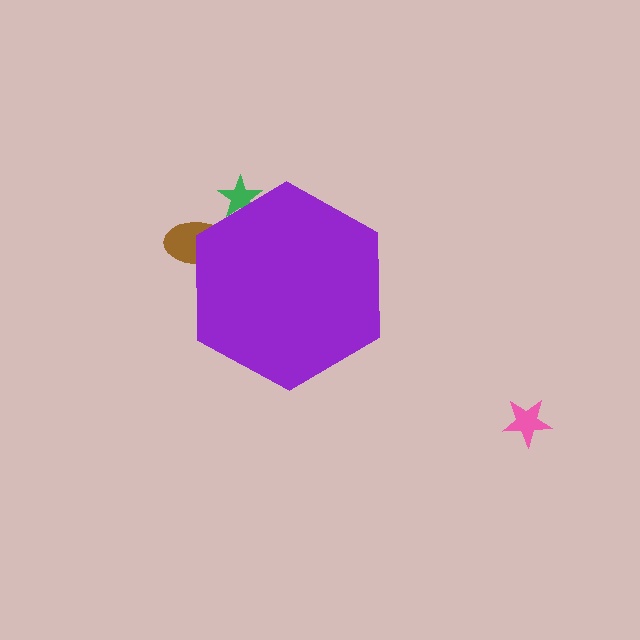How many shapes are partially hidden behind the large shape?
2 shapes are partially hidden.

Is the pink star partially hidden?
No, the pink star is fully visible.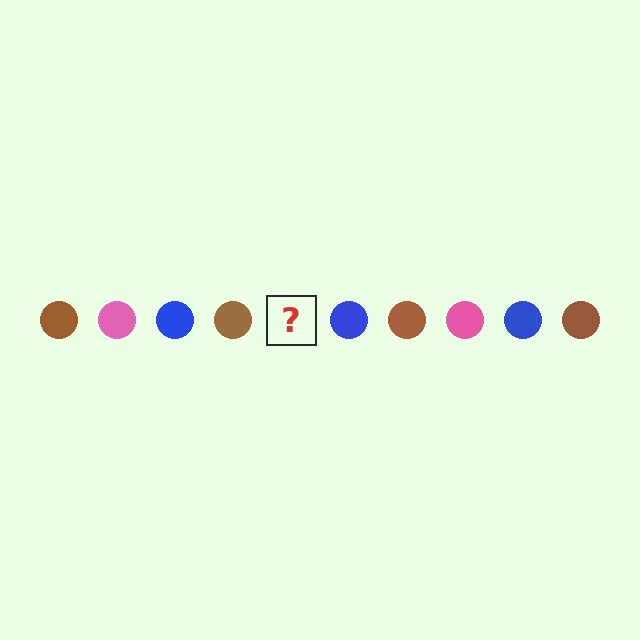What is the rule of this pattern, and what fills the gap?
The rule is that the pattern cycles through brown, pink, blue circles. The gap should be filled with a pink circle.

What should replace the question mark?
The question mark should be replaced with a pink circle.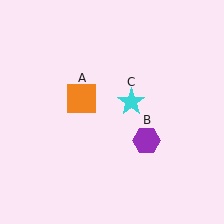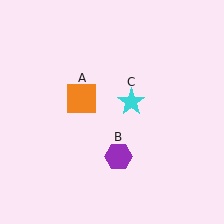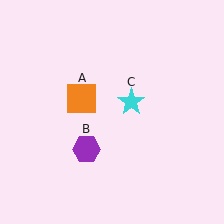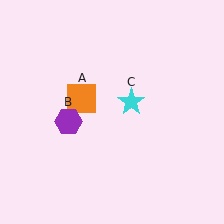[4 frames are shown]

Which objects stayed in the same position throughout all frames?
Orange square (object A) and cyan star (object C) remained stationary.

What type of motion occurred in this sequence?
The purple hexagon (object B) rotated clockwise around the center of the scene.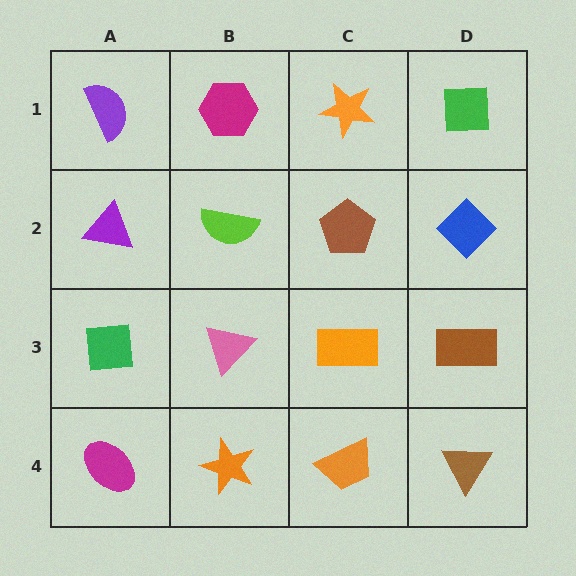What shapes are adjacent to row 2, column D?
A green square (row 1, column D), a brown rectangle (row 3, column D), a brown pentagon (row 2, column C).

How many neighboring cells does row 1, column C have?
3.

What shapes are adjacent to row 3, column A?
A purple triangle (row 2, column A), a magenta ellipse (row 4, column A), a pink triangle (row 3, column B).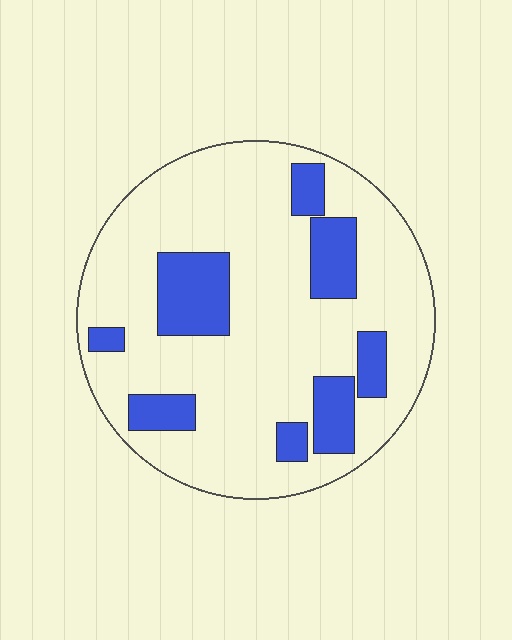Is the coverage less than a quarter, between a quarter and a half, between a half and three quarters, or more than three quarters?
Less than a quarter.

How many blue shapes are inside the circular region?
8.